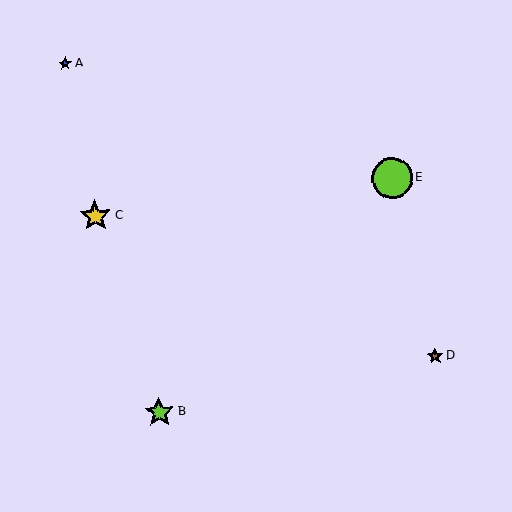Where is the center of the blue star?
The center of the blue star is at (65, 64).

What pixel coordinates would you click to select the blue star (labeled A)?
Click at (65, 64) to select the blue star A.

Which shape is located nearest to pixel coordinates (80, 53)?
The blue star (labeled A) at (65, 64) is nearest to that location.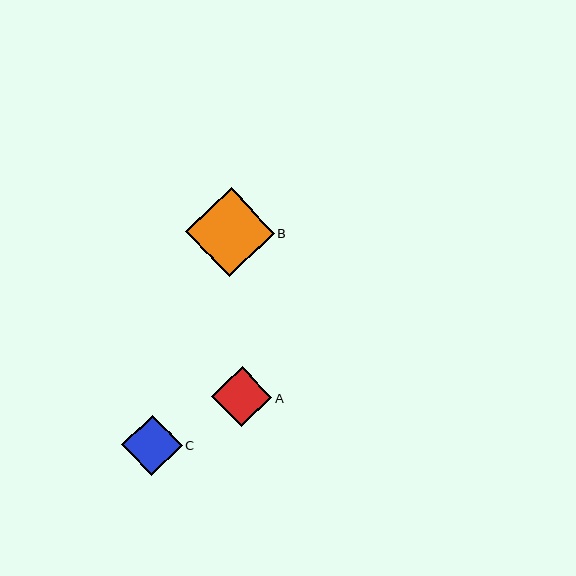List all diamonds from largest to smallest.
From largest to smallest: B, C, A.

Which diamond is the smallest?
Diamond A is the smallest with a size of approximately 60 pixels.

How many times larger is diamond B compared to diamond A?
Diamond B is approximately 1.5 times the size of diamond A.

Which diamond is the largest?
Diamond B is the largest with a size of approximately 89 pixels.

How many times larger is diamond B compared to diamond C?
Diamond B is approximately 1.5 times the size of diamond C.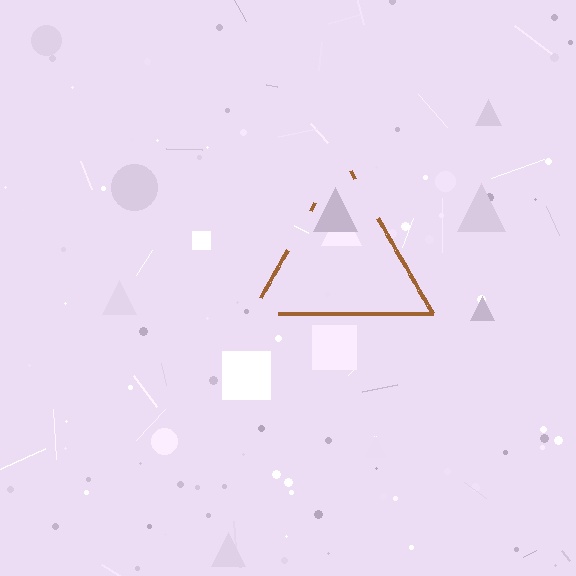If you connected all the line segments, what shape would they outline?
They would outline a triangle.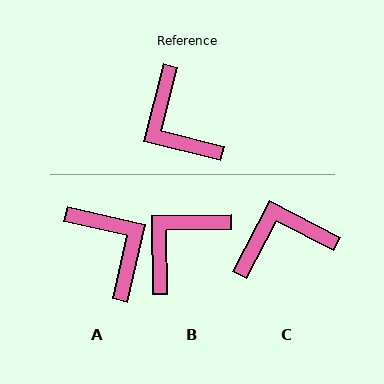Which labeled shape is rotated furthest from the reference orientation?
A, about 178 degrees away.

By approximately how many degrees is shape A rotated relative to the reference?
Approximately 178 degrees clockwise.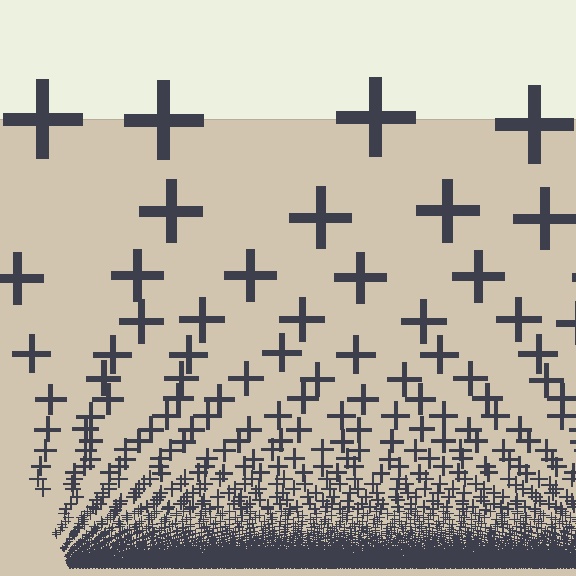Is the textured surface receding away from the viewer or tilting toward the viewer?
The surface appears to tilt toward the viewer. Texture elements get larger and sparser toward the top.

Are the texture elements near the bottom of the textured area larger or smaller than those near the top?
Smaller. The gradient is inverted — elements near the bottom are smaller and denser.